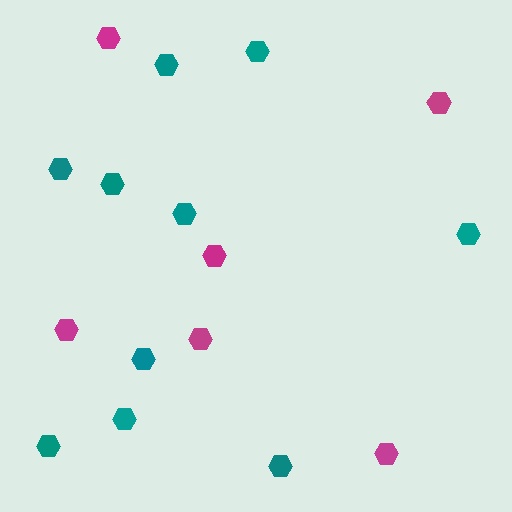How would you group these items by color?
There are 2 groups: one group of magenta hexagons (6) and one group of teal hexagons (10).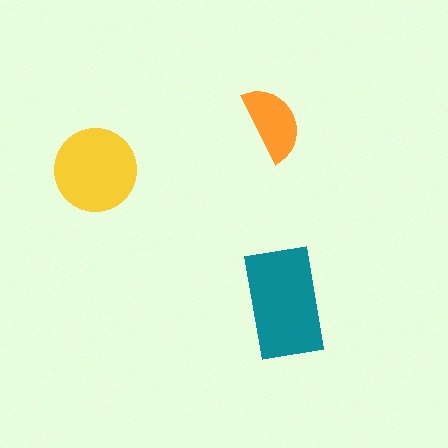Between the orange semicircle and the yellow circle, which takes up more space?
The yellow circle.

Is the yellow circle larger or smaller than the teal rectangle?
Smaller.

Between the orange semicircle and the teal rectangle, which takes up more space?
The teal rectangle.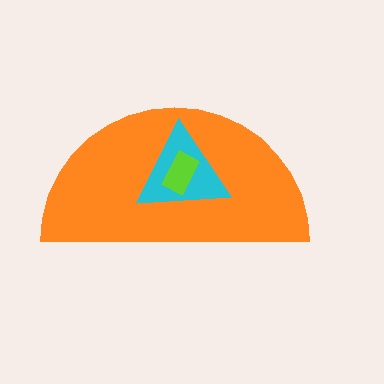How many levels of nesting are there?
3.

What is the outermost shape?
The orange semicircle.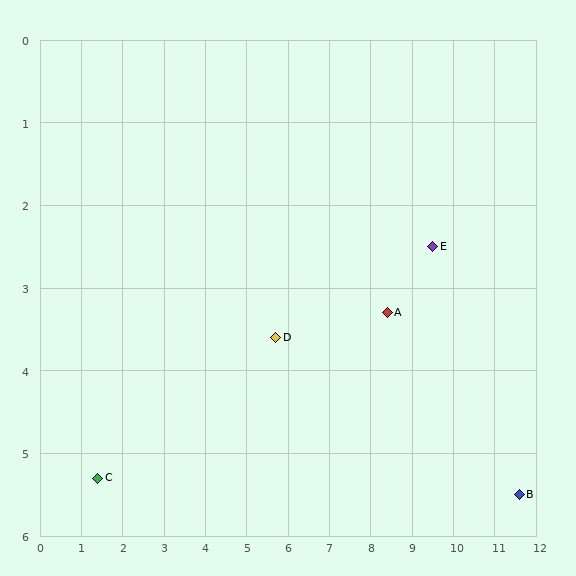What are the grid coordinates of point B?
Point B is at approximately (11.6, 5.5).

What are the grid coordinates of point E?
Point E is at approximately (9.5, 2.5).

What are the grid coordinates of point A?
Point A is at approximately (8.4, 3.3).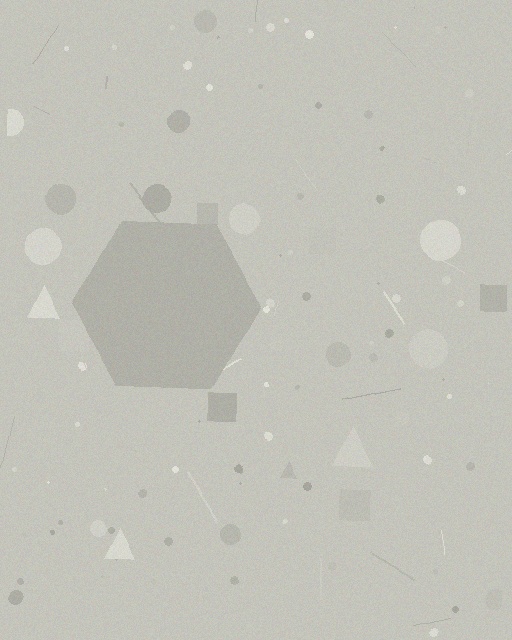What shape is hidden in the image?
A hexagon is hidden in the image.